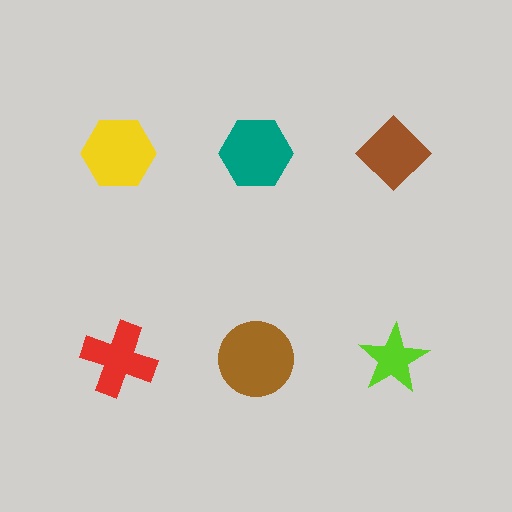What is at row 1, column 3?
A brown diamond.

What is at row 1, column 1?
A yellow hexagon.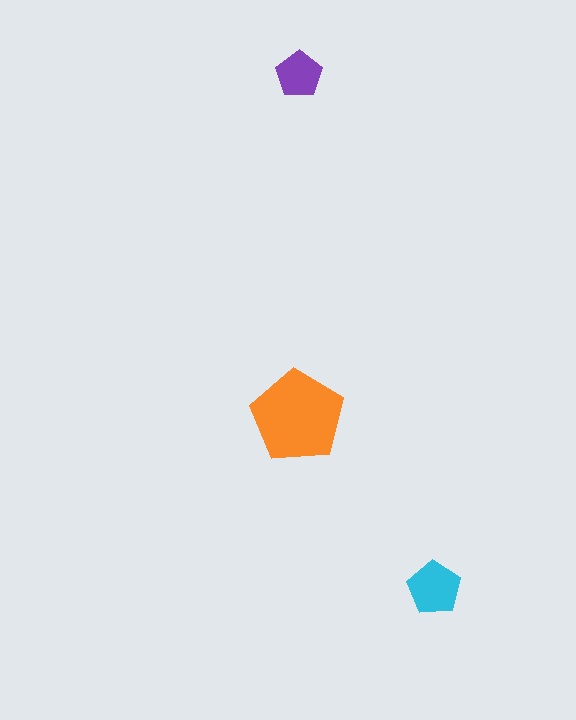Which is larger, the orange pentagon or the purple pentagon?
The orange one.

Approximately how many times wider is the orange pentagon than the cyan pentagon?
About 1.5 times wider.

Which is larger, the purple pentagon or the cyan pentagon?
The cyan one.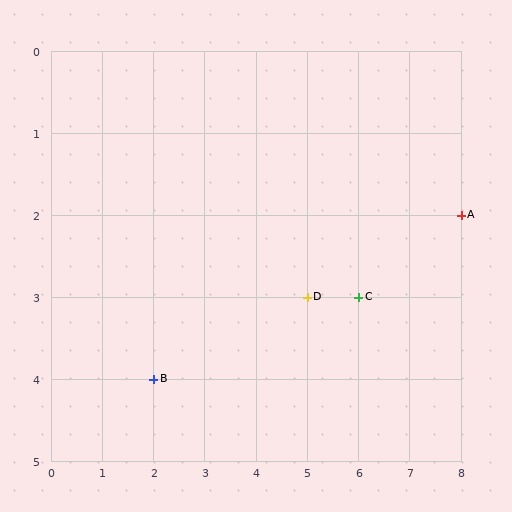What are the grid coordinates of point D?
Point D is at grid coordinates (5, 3).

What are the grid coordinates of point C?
Point C is at grid coordinates (6, 3).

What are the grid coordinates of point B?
Point B is at grid coordinates (2, 4).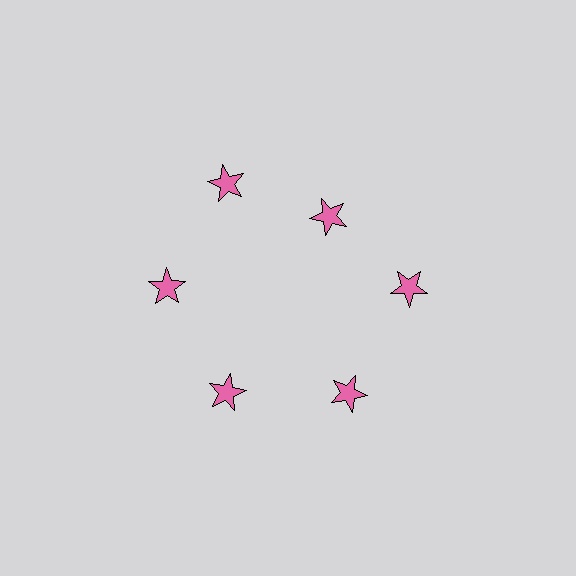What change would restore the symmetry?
The symmetry would be restored by moving it outward, back onto the ring so that all 6 stars sit at equal angles and equal distance from the center.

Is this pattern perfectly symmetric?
No. The 6 pink stars are arranged in a ring, but one element near the 1 o'clock position is pulled inward toward the center, breaking the 6-fold rotational symmetry.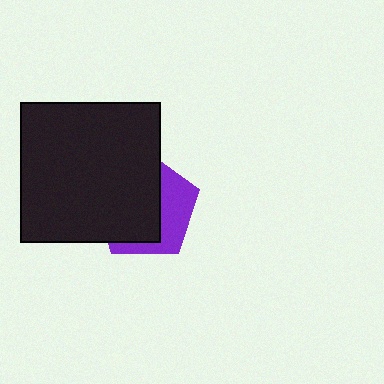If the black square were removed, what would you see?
You would see the complete purple pentagon.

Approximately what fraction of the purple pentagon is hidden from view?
Roughly 64% of the purple pentagon is hidden behind the black square.